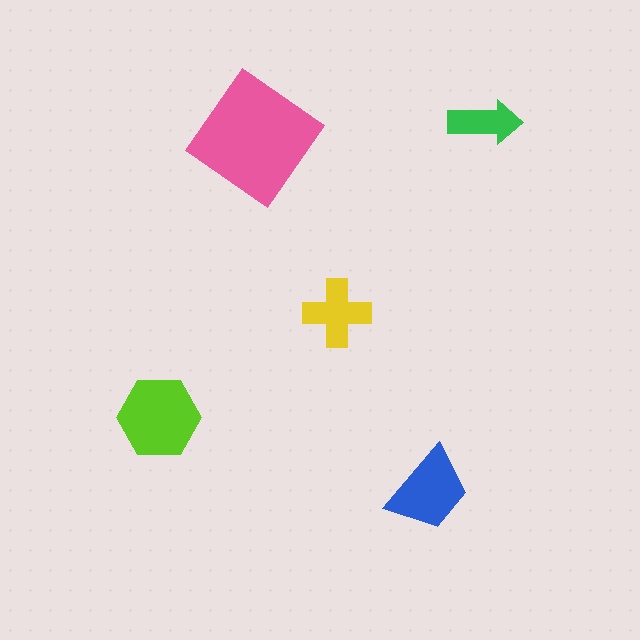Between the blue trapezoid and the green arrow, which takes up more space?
The blue trapezoid.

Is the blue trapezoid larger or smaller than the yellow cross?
Larger.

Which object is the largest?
The pink diamond.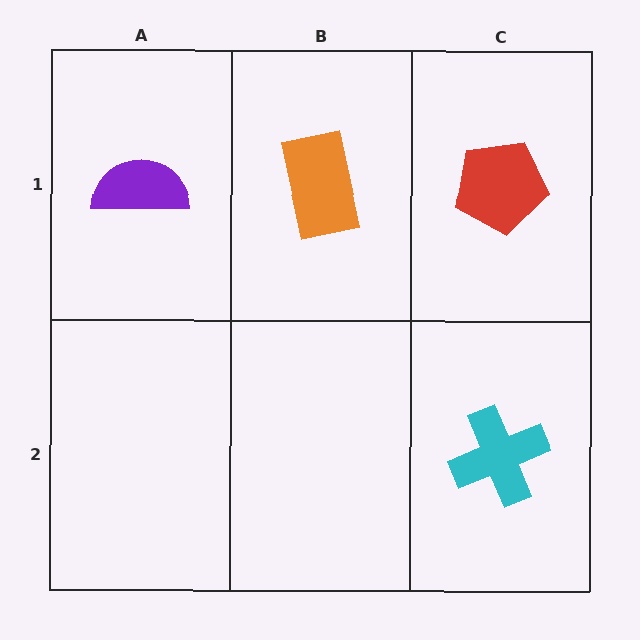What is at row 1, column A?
A purple semicircle.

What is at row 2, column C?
A cyan cross.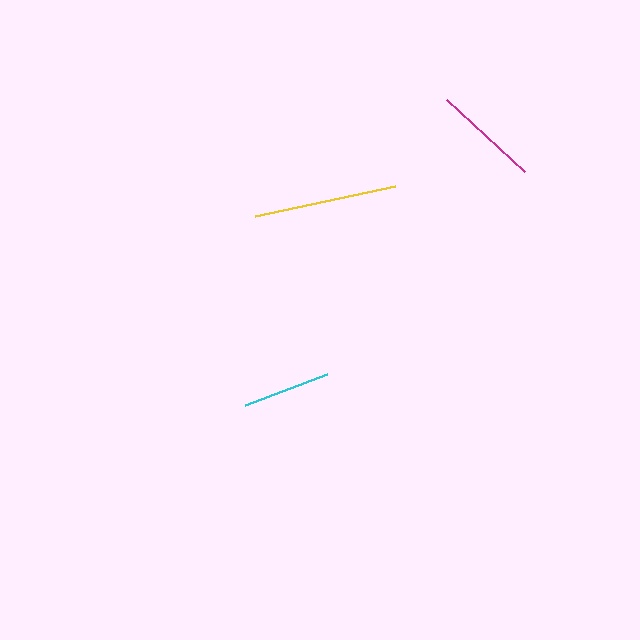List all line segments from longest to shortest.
From longest to shortest: yellow, magenta, cyan.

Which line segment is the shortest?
The cyan line is the shortest at approximately 88 pixels.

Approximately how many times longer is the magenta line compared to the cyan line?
The magenta line is approximately 1.2 times the length of the cyan line.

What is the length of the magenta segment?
The magenta segment is approximately 106 pixels long.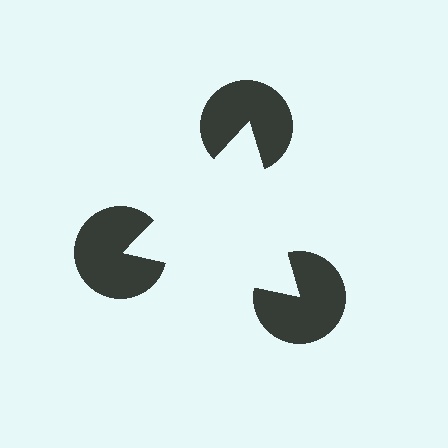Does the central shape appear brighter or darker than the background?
It typically appears slightly brighter than the background, even though no actual brightness change is drawn.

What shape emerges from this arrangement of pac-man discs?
An illusory triangle — its edges are inferred from the aligned wedge cuts in the pac-man discs, not physically drawn.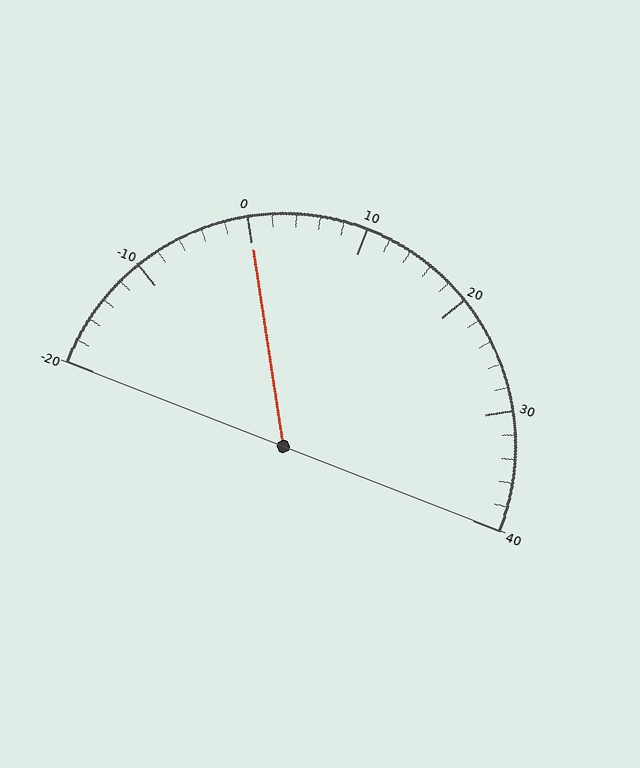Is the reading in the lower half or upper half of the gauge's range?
The reading is in the lower half of the range (-20 to 40).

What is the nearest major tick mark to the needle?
The nearest major tick mark is 0.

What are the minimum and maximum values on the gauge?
The gauge ranges from -20 to 40.